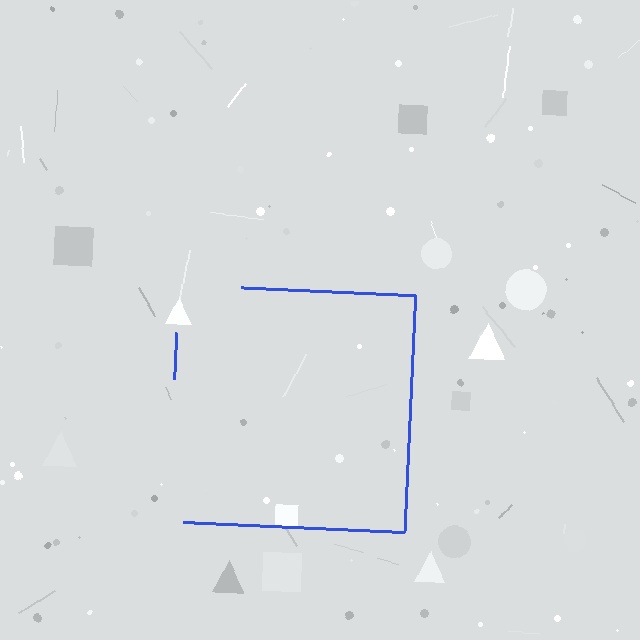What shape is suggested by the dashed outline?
The dashed outline suggests a square.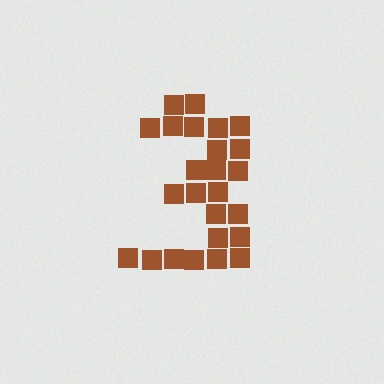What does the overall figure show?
The overall figure shows the digit 3.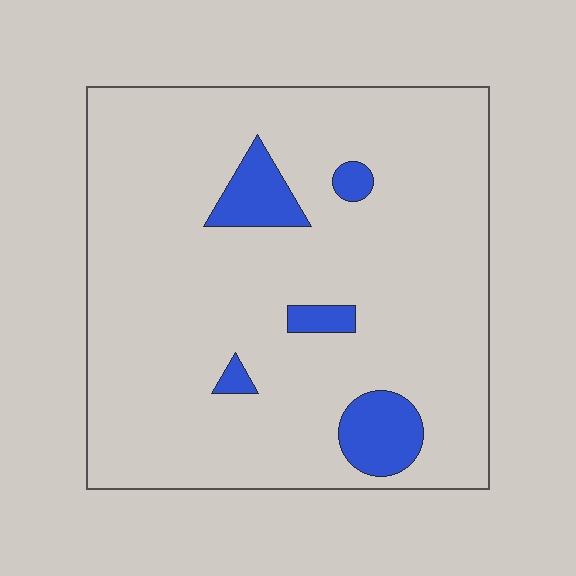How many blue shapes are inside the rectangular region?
5.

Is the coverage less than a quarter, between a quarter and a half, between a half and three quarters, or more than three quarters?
Less than a quarter.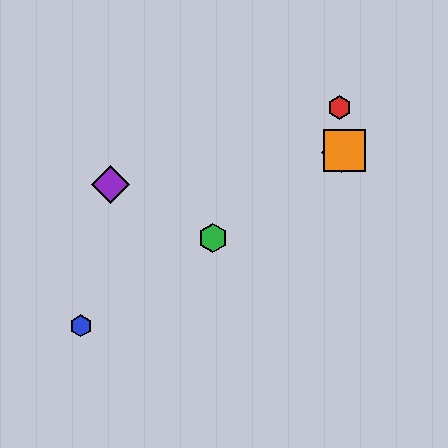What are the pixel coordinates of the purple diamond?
The purple diamond is at (111, 185).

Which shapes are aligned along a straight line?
The blue hexagon, the green hexagon, the yellow diamond, the orange square are aligned along a straight line.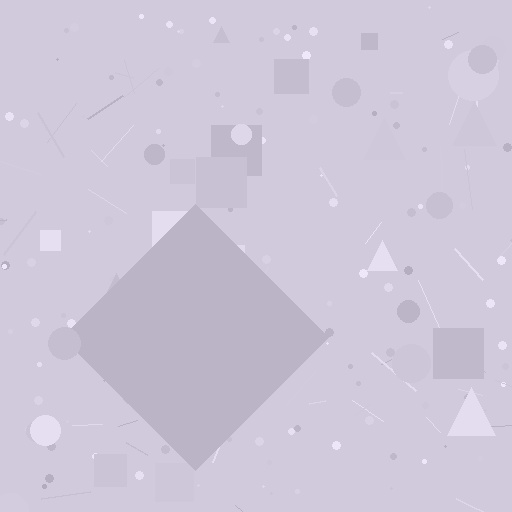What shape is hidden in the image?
A diamond is hidden in the image.